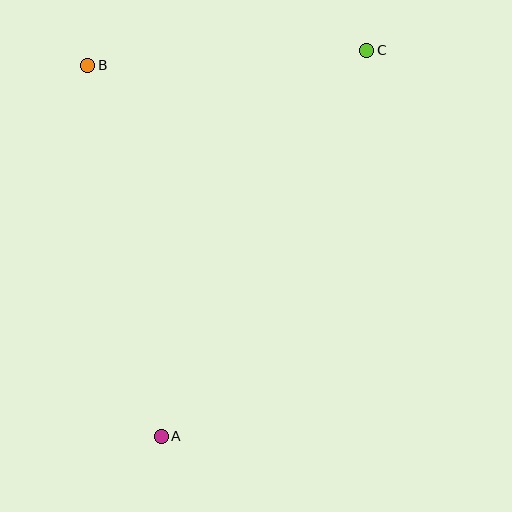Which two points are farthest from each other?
Points A and C are farthest from each other.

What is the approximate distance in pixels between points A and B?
The distance between A and B is approximately 378 pixels.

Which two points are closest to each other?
Points B and C are closest to each other.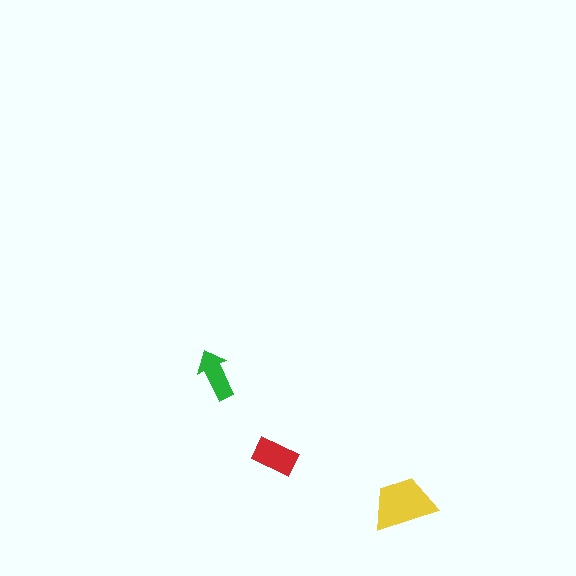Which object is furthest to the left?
The green arrow is leftmost.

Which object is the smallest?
The green arrow.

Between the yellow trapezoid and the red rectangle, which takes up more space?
The yellow trapezoid.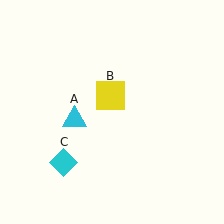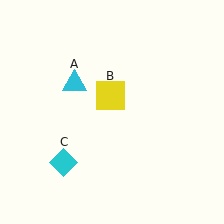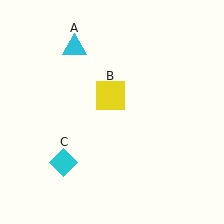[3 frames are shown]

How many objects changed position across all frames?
1 object changed position: cyan triangle (object A).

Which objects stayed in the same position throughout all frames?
Yellow square (object B) and cyan diamond (object C) remained stationary.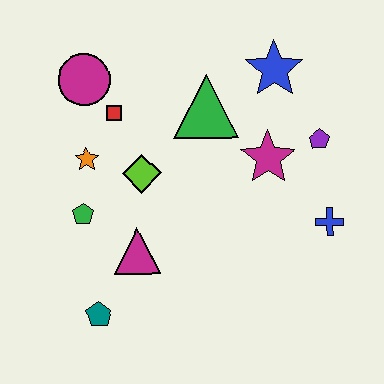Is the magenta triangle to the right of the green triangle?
No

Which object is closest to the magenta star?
The purple pentagon is closest to the magenta star.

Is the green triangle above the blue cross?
Yes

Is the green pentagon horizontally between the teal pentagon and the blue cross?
No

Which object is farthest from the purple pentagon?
The teal pentagon is farthest from the purple pentagon.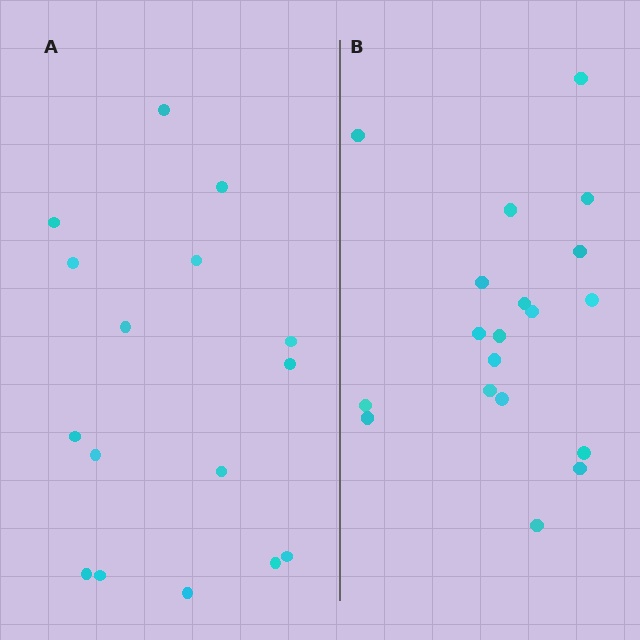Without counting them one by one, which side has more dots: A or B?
Region B (the right region) has more dots.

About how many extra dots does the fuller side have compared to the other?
Region B has just a few more — roughly 2 or 3 more dots than region A.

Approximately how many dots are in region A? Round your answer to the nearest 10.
About 20 dots. (The exact count is 16, which rounds to 20.)